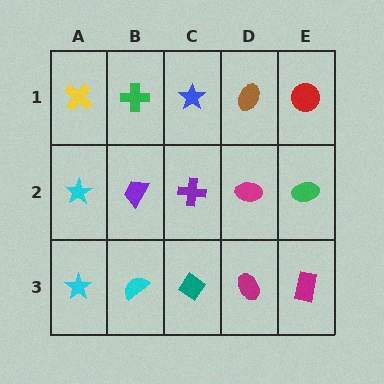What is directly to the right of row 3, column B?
A teal diamond.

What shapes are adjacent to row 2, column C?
A blue star (row 1, column C), a teal diamond (row 3, column C), a purple trapezoid (row 2, column B), a magenta ellipse (row 2, column D).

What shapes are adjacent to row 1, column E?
A green ellipse (row 2, column E), a brown ellipse (row 1, column D).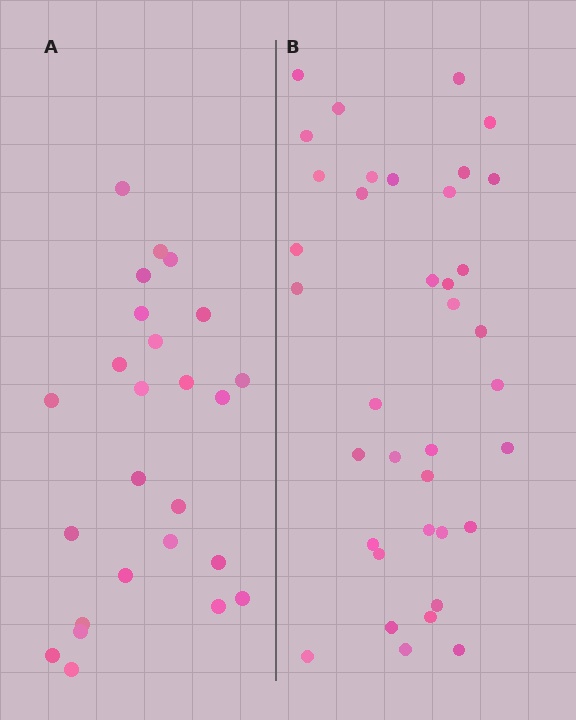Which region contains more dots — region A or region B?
Region B (the right region) has more dots.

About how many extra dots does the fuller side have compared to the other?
Region B has roughly 12 or so more dots than region A.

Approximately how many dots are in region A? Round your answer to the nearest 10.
About 20 dots. (The exact count is 25, which rounds to 20.)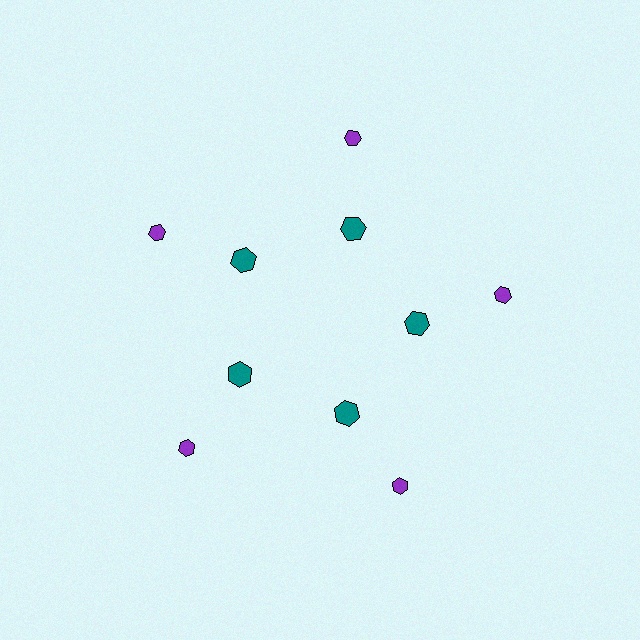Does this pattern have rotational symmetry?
Yes, this pattern has 5-fold rotational symmetry. It looks the same after rotating 72 degrees around the center.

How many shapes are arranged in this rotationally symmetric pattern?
There are 10 shapes, arranged in 5 groups of 2.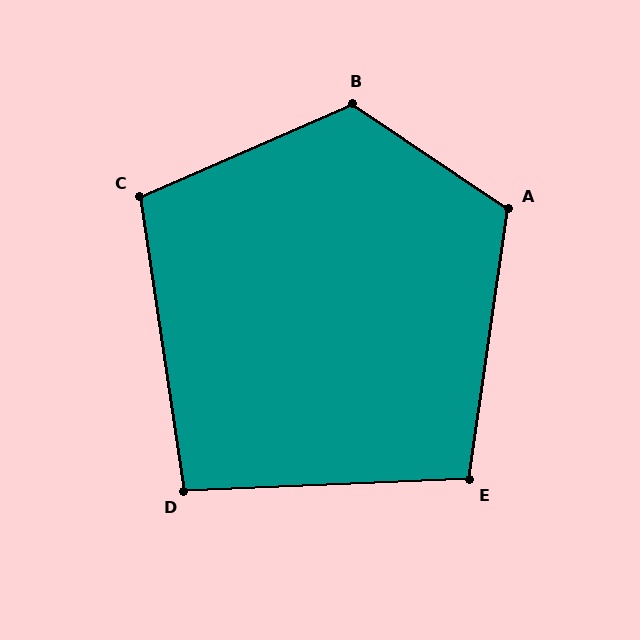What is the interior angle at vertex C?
Approximately 105 degrees (obtuse).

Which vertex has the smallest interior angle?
D, at approximately 96 degrees.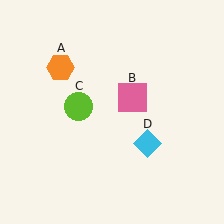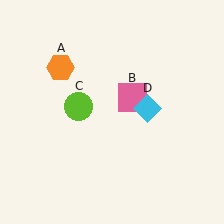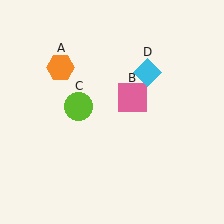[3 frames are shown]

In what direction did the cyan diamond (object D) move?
The cyan diamond (object D) moved up.